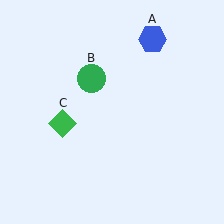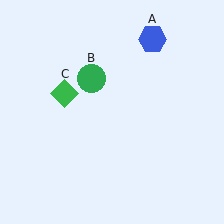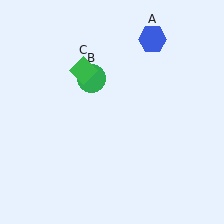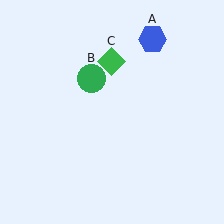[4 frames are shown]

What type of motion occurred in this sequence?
The green diamond (object C) rotated clockwise around the center of the scene.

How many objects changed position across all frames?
1 object changed position: green diamond (object C).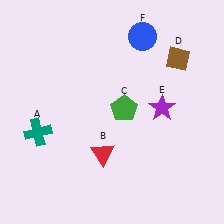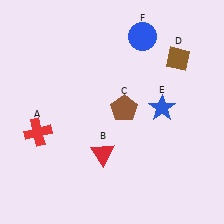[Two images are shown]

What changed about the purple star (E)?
In Image 1, E is purple. In Image 2, it changed to blue.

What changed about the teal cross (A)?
In Image 1, A is teal. In Image 2, it changed to red.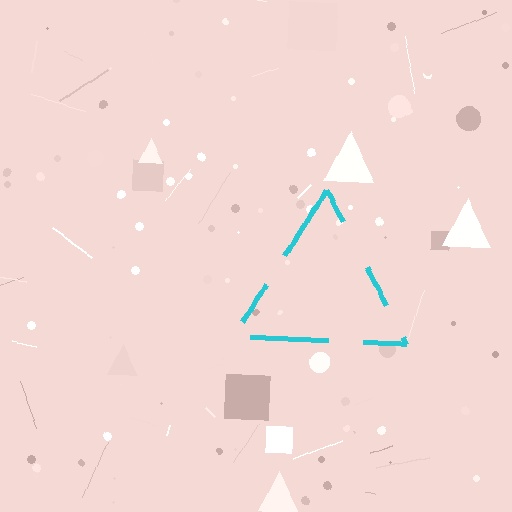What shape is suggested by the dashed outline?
The dashed outline suggests a triangle.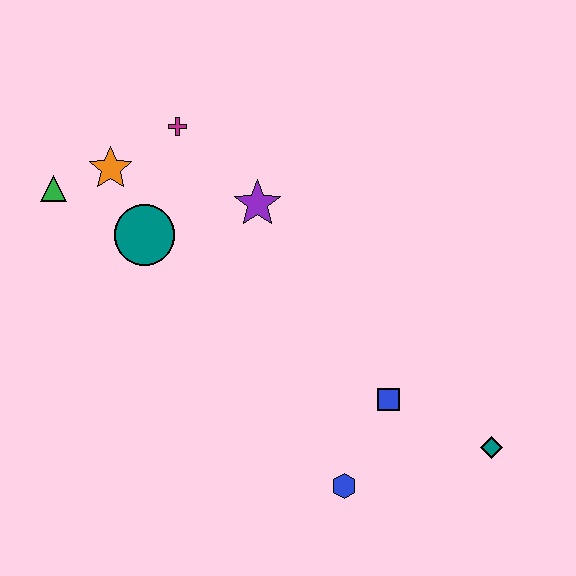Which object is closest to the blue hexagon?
The blue square is closest to the blue hexagon.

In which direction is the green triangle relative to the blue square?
The green triangle is to the left of the blue square.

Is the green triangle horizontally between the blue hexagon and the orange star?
No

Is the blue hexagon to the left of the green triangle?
No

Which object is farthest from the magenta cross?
The teal diamond is farthest from the magenta cross.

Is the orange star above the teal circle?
Yes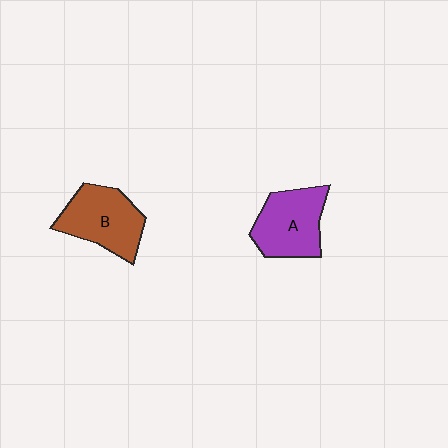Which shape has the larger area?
Shape B (brown).